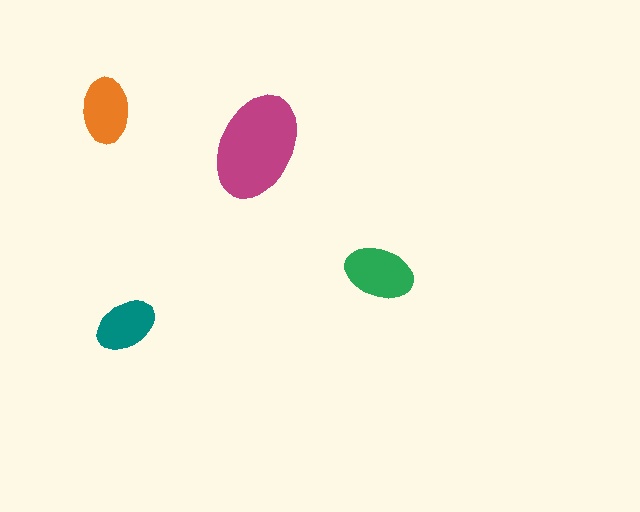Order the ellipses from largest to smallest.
the magenta one, the green one, the orange one, the teal one.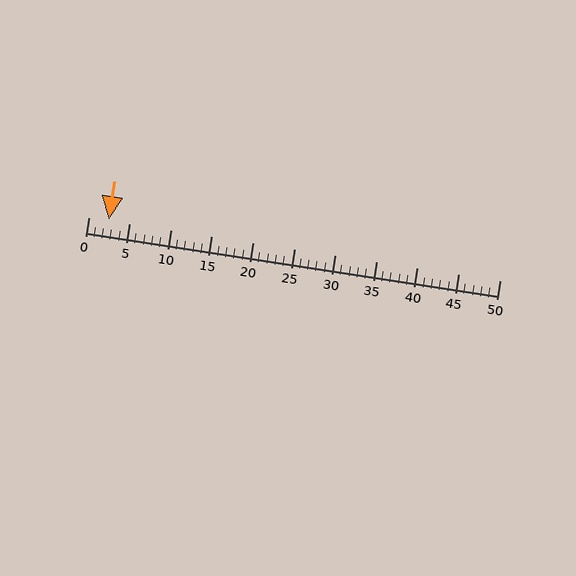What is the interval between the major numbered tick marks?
The major tick marks are spaced 5 units apart.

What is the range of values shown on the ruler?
The ruler shows values from 0 to 50.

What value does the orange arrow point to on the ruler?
The orange arrow points to approximately 2.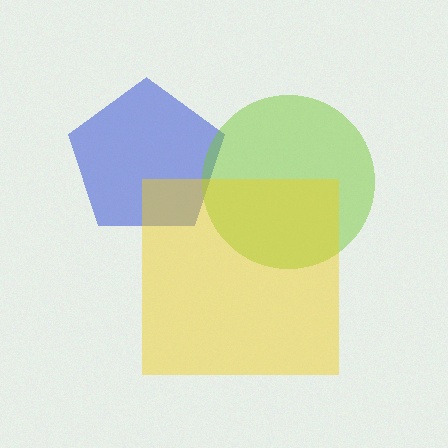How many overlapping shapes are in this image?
There are 3 overlapping shapes in the image.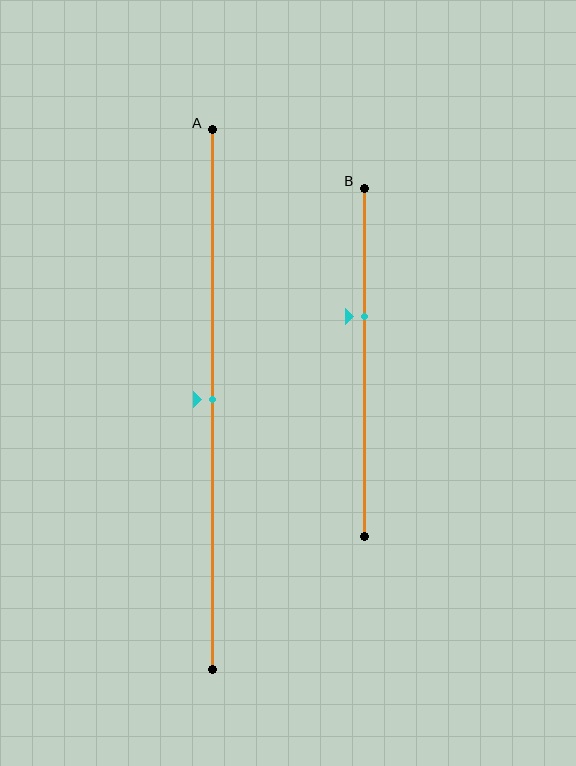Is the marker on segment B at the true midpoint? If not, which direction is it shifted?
No, the marker on segment B is shifted upward by about 13% of the segment length.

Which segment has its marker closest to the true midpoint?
Segment A has its marker closest to the true midpoint.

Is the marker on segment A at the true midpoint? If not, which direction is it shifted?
Yes, the marker on segment A is at the true midpoint.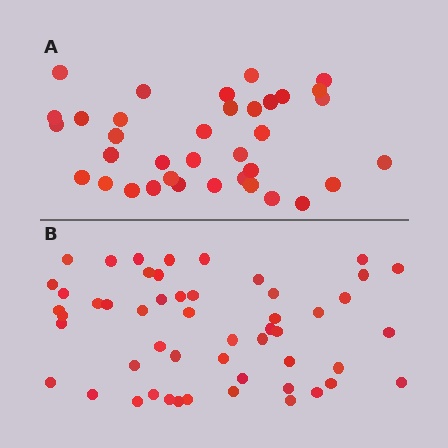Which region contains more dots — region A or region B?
Region B (the bottom region) has more dots.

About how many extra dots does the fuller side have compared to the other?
Region B has approximately 15 more dots than region A.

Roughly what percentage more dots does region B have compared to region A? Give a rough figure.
About 45% more.